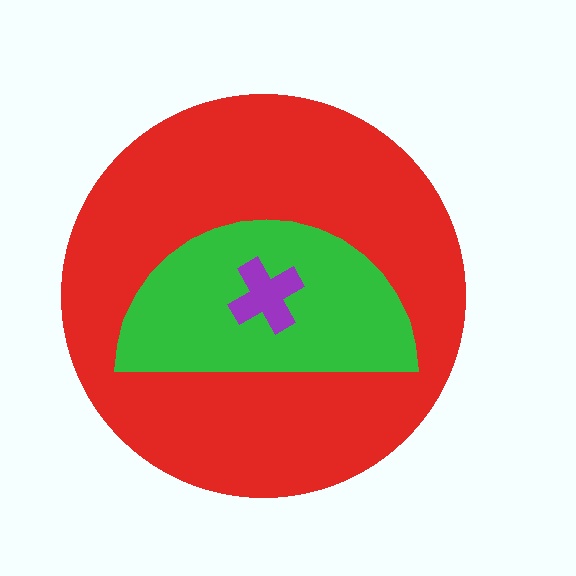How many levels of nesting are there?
3.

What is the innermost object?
The purple cross.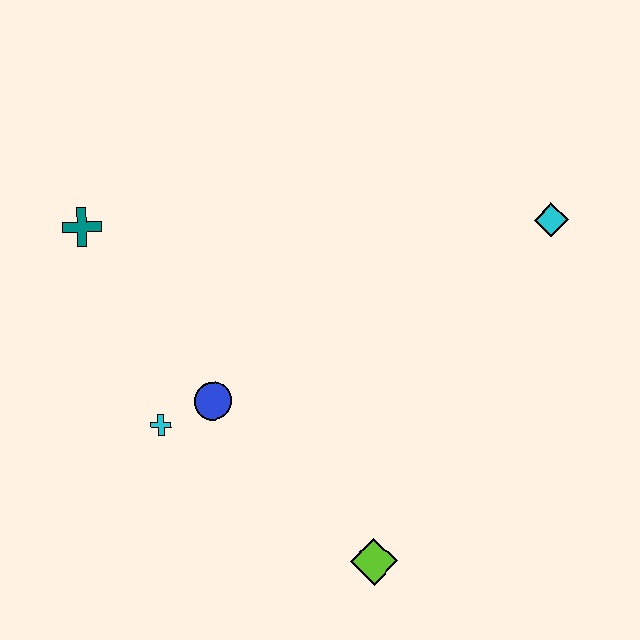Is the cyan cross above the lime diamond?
Yes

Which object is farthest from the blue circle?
The cyan diamond is farthest from the blue circle.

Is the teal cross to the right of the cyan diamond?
No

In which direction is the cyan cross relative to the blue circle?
The cyan cross is to the left of the blue circle.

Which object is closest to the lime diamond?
The blue circle is closest to the lime diamond.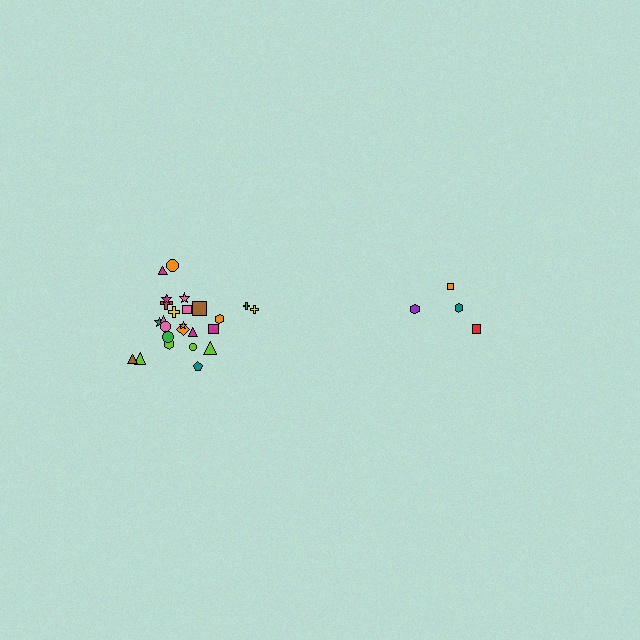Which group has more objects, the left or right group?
The left group.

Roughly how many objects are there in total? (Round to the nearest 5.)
Roughly 30 objects in total.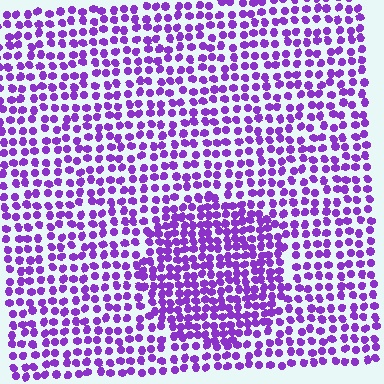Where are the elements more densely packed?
The elements are more densely packed inside the circle boundary.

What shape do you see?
I see a circle.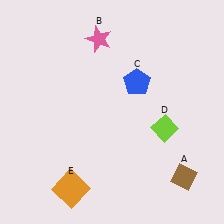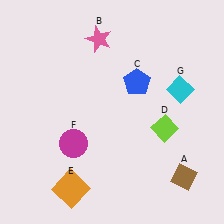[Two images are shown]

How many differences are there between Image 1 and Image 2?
There are 2 differences between the two images.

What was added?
A magenta circle (F), a cyan diamond (G) were added in Image 2.